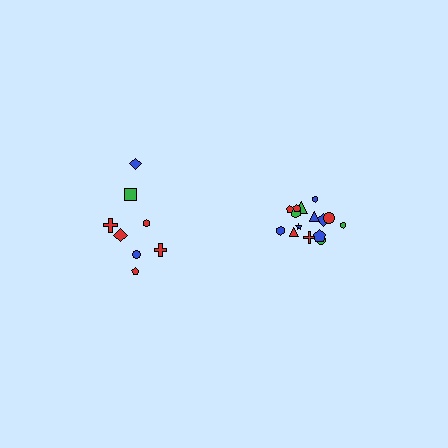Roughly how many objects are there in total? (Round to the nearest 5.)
Roughly 25 objects in total.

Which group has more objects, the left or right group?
The right group.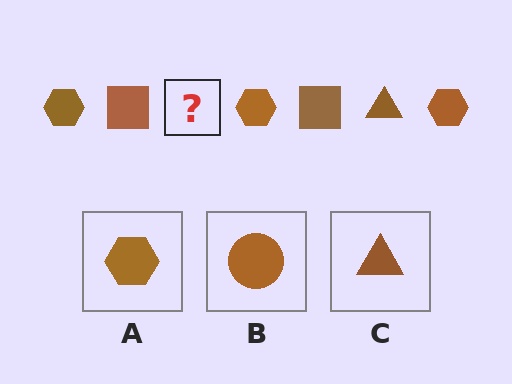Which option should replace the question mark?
Option C.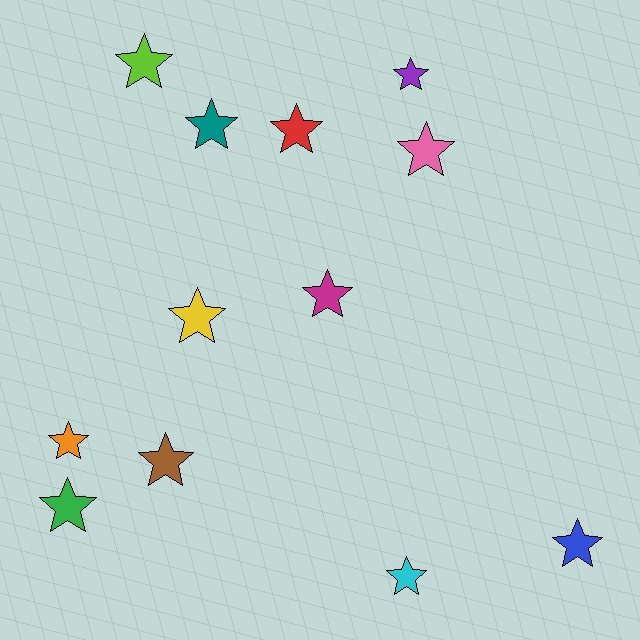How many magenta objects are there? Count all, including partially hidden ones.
There is 1 magenta object.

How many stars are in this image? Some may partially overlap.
There are 12 stars.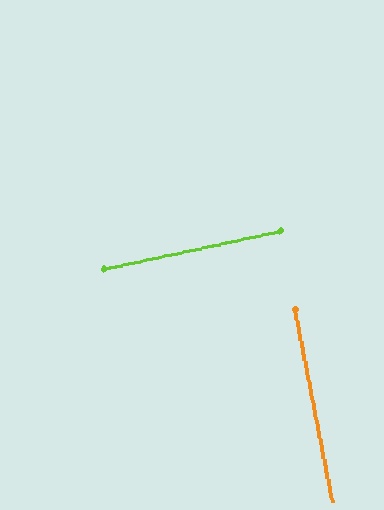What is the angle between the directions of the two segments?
Approximately 89 degrees.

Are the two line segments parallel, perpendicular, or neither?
Perpendicular — they meet at approximately 89°.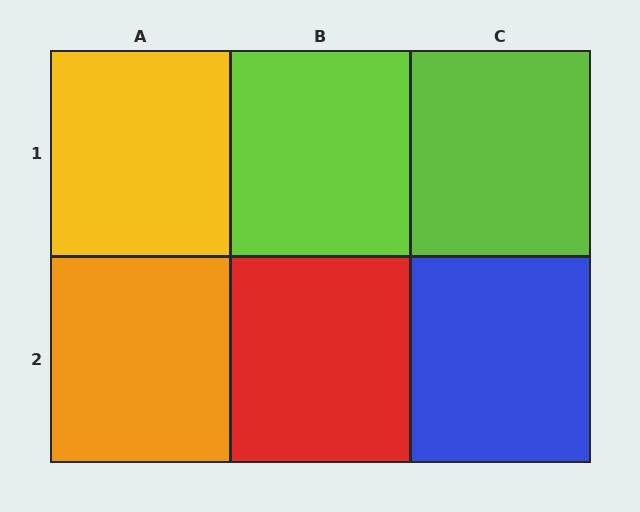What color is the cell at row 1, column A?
Yellow.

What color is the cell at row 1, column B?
Lime.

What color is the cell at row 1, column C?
Lime.